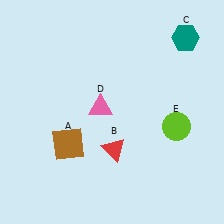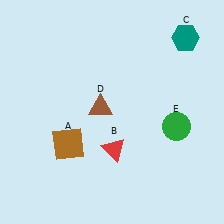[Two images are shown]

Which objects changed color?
D changed from pink to brown. E changed from lime to green.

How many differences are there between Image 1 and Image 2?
There are 2 differences between the two images.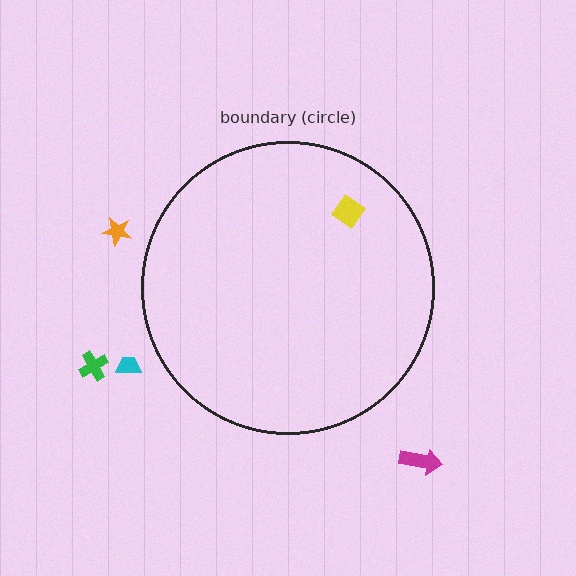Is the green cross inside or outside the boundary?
Outside.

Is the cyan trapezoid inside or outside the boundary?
Outside.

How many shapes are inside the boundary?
1 inside, 4 outside.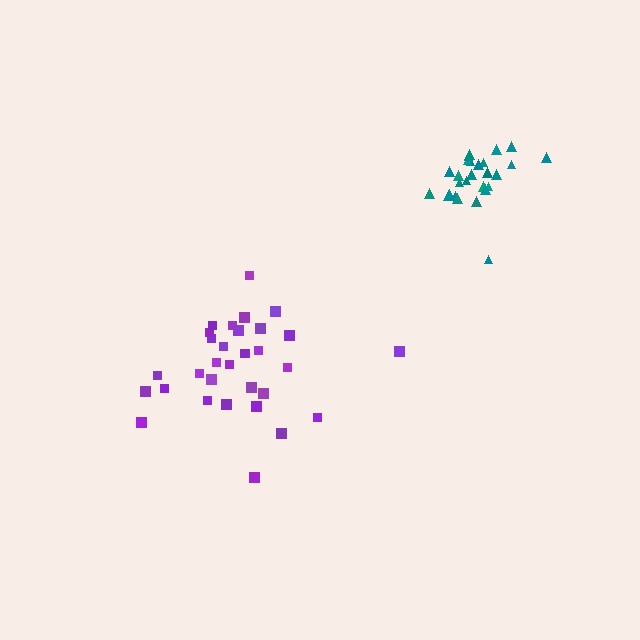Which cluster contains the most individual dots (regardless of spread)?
Purple (32).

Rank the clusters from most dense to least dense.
teal, purple.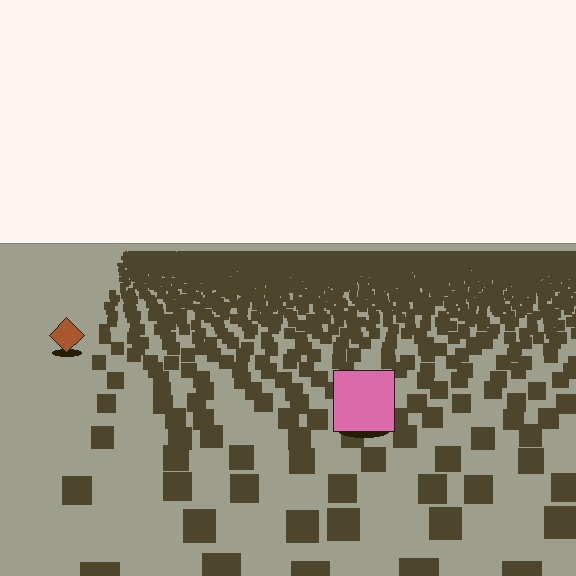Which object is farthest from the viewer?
The brown diamond is farthest from the viewer. It appears smaller and the ground texture around it is denser.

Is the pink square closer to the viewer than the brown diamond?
Yes. The pink square is closer — you can tell from the texture gradient: the ground texture is coarser near it.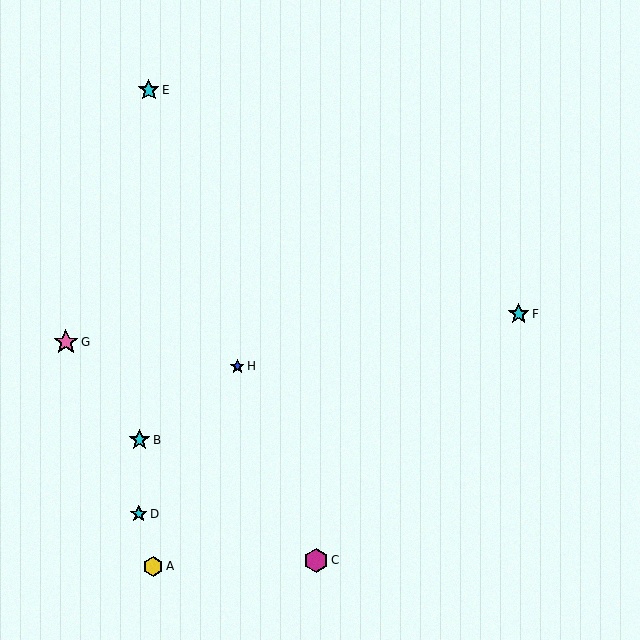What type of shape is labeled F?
Shape F is a cyan star.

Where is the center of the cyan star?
The center of the cyan star is at (149, 90).